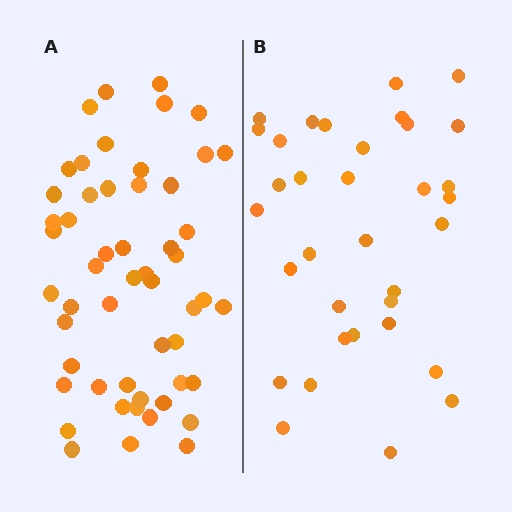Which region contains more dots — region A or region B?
Region A (the left region) has more dots.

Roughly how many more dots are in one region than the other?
Region A has approximately 20 more dots than region B.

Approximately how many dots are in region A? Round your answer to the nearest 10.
About 50 dots. (The exact count is 53, which rounds to 50.)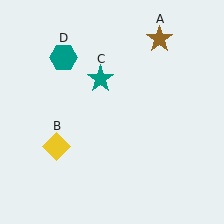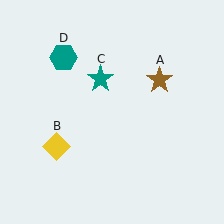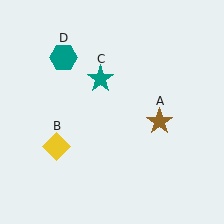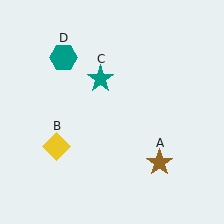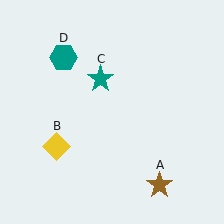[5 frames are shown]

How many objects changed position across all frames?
1 object changed position: brown star (object A).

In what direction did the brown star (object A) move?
The brown star (object A) moved down.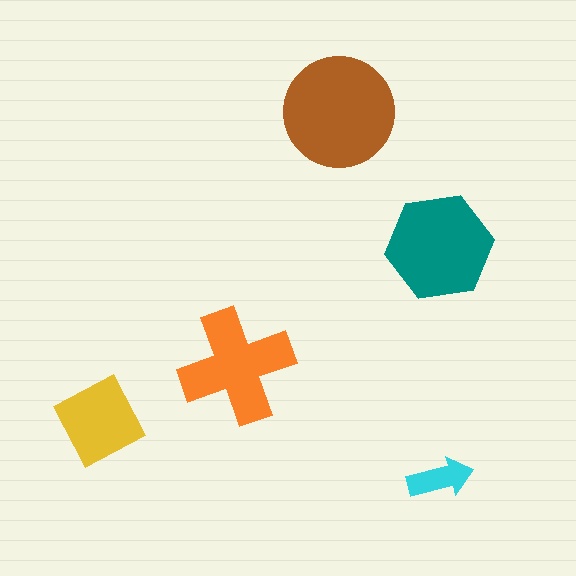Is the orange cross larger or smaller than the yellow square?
Larger.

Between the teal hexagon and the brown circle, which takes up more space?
The brown circle.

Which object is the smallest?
The cyan arrow.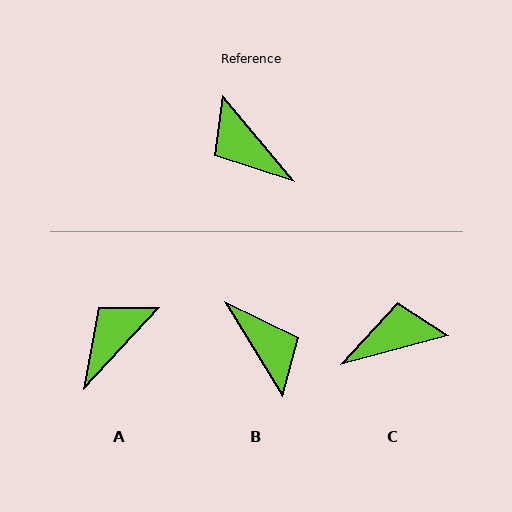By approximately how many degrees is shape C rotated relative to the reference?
Approximately 115 degrees clockwise.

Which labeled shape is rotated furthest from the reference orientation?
B, about 172 degrees away.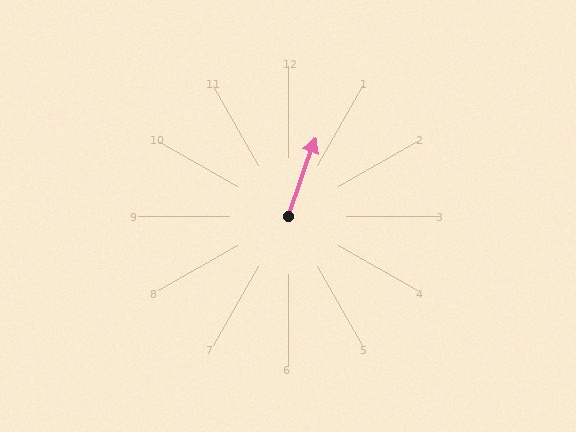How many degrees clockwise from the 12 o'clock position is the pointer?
Approximately 19 degrees.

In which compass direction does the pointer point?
North.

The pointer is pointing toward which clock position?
Roughly 1 o'clock.